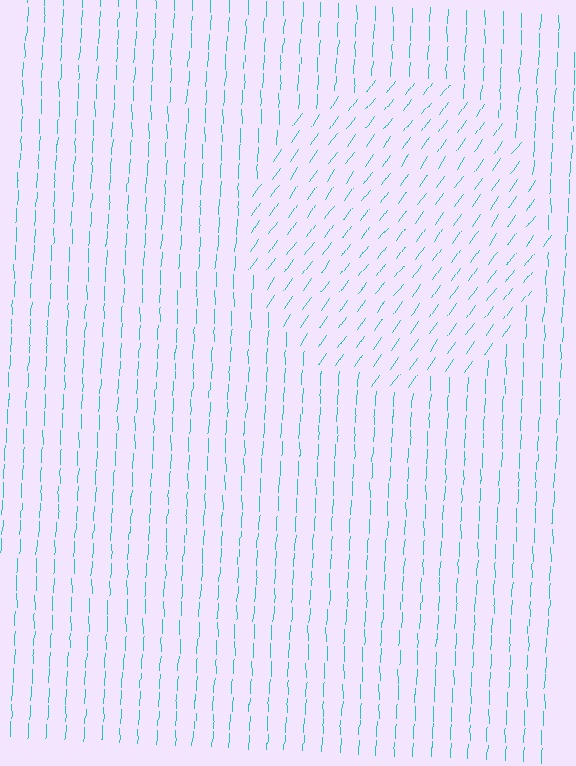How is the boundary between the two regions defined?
The boundary is defined purely by a change in line orientation (approximately 34 degrees difference). All lines are the same color and thickness.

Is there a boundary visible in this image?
Yes, there is a texture boundary formed by a change in line orientation.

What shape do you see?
I see a circle.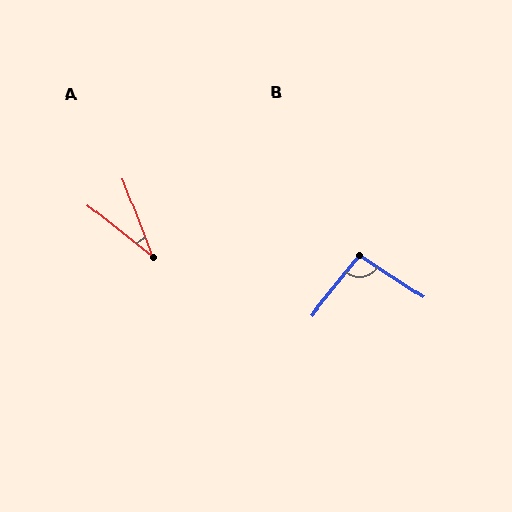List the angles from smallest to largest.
A (31°), B (95°).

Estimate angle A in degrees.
Approximately 31 degrees.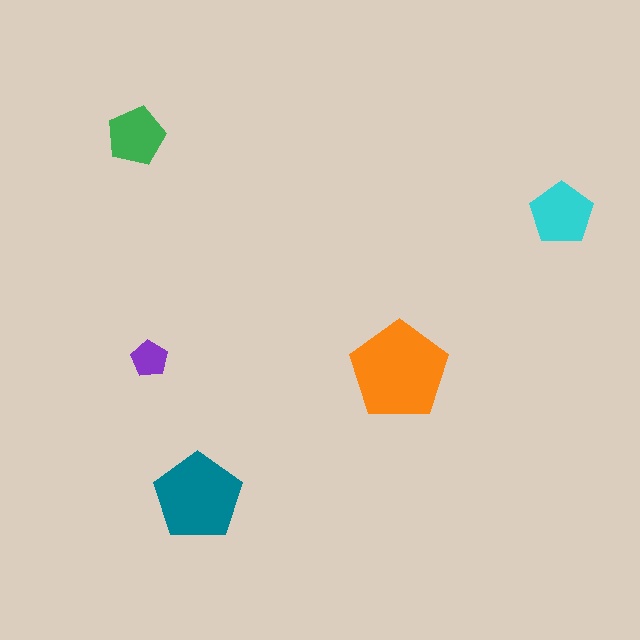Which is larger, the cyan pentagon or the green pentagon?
The cyan one.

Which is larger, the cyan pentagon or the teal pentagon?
The teal one.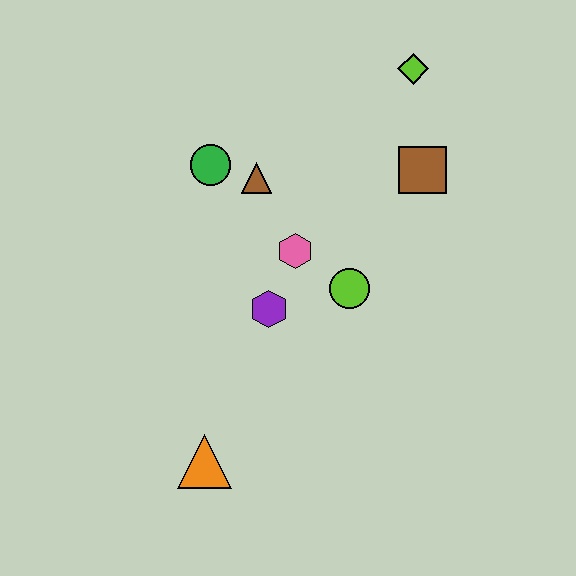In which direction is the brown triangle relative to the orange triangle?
The brown triangle is above the orange triangle.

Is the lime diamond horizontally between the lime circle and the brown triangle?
No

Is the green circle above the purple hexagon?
Yes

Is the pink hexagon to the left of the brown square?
Yes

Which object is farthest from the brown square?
The orange triangle is farthest from the brown square.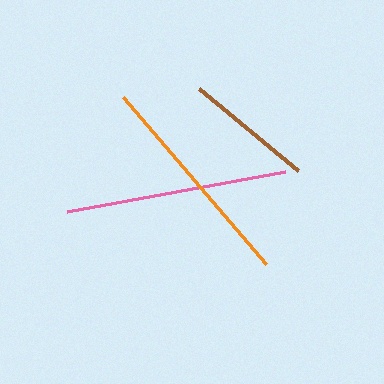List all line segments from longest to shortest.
From longest to shortest: pink, orange, brown.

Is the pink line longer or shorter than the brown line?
The pink line is longer than the brown line.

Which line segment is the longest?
The pink line is the longest at approximately 222 pixels.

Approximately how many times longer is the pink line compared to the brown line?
The pink line is approximately 1.7 times the length of the brown line.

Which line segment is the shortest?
The brown line is the shortest at approximately 128 pixels.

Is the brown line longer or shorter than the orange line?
The orange line is longer than the brown line.